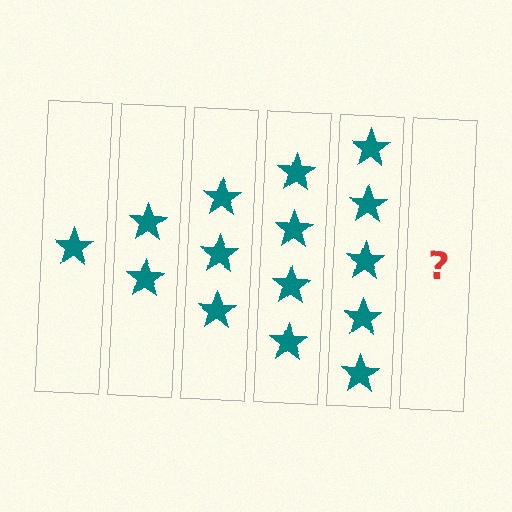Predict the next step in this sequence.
The next step is 6 stars.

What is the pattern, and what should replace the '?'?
The pattern is that each step adds one more star. The '?' should be 6 stars.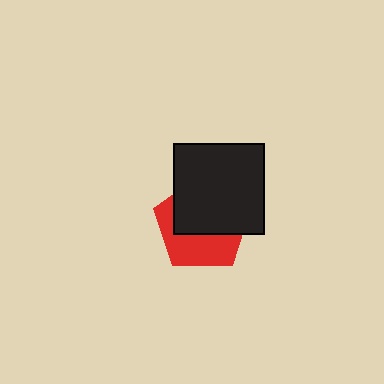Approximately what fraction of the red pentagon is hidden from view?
Roughly 57% of the red pentagon is hidden behind the black square.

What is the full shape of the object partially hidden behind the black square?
The partially hidden object is a red pentagon.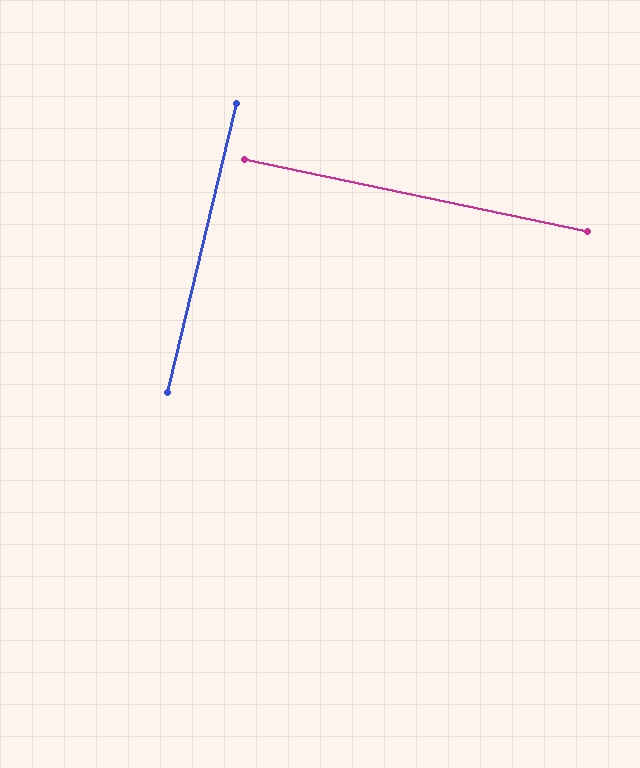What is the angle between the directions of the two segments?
Approximately 89 degrees.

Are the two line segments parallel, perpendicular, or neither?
Perpendicular — they meet at approximately 89°.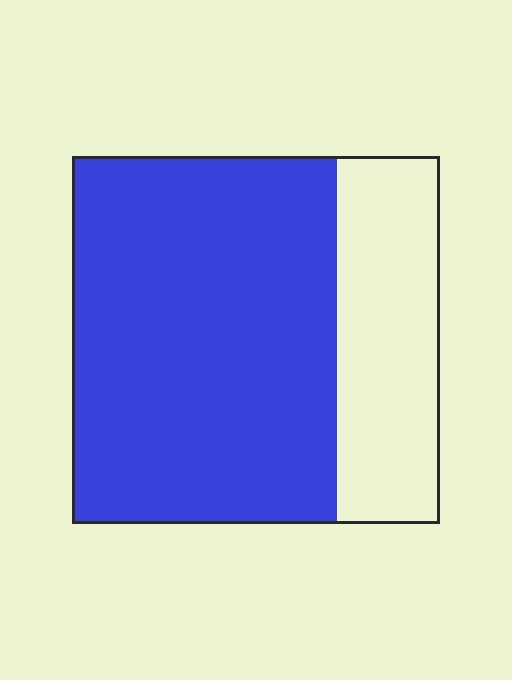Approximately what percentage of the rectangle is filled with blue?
Approximately 70%.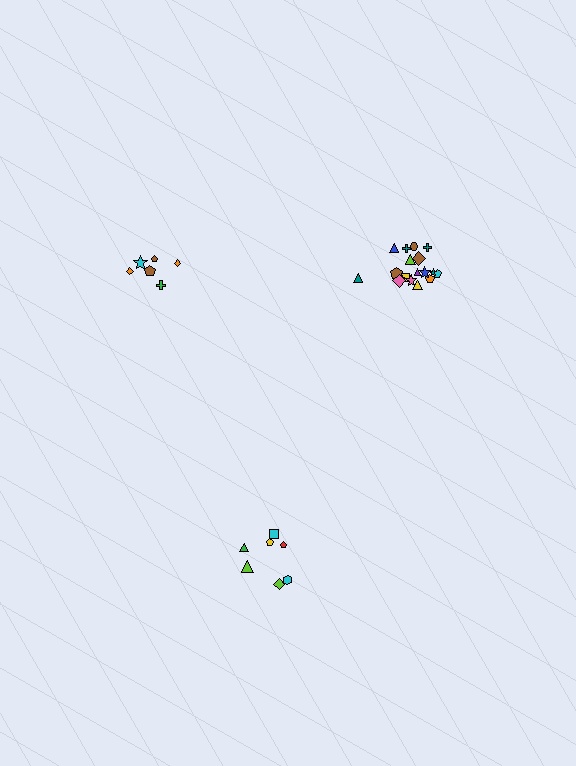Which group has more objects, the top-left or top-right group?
The top-right group.